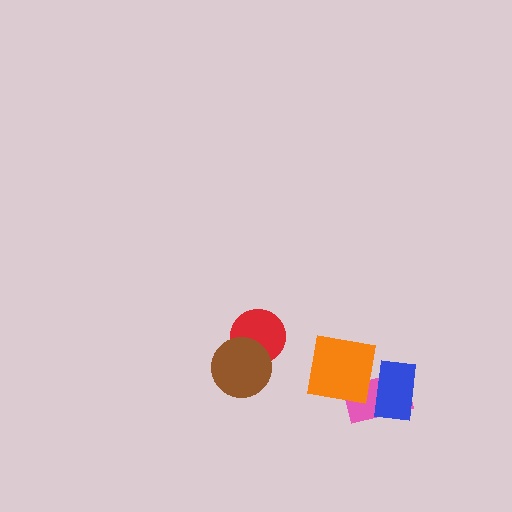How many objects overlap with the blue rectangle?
2 objects overlap with the blue rectangle.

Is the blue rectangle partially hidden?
Yes, it is partially covered by another shape.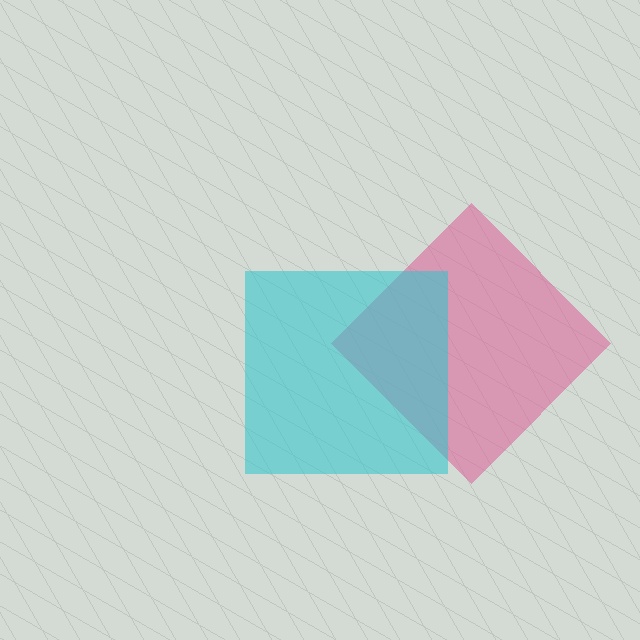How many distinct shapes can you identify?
There are 2 distinct shapes: a pink diamond, a cyan square.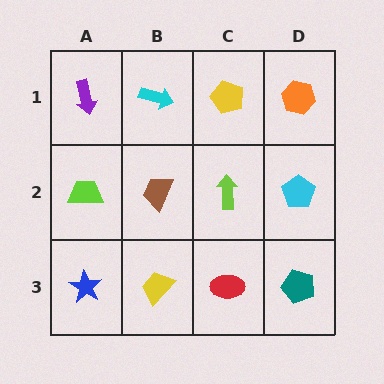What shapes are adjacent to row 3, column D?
A cyan pentagon (row 2, column D), a red ellipse (row 3, column C).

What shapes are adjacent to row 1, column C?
A lime arrow (row 2, column C), a cyan arrow (row 1, column B), an orange hexagon (row 1, column D).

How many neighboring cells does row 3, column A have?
2.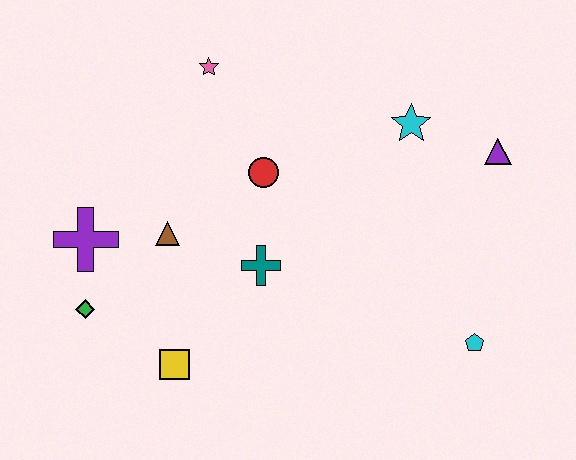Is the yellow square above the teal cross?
No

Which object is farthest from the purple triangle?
The green diamond is farthest from the purple triangle.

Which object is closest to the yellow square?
The green diamond is closest to the yellow square.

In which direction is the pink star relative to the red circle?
The pink star is above the red circle.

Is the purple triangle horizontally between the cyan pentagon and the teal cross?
No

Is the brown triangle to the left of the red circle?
Yes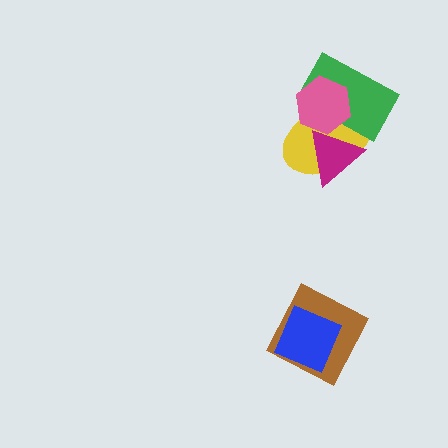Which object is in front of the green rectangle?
The pink hexagon is in front of the green rectangle.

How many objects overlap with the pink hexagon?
3 objects overlap with the pink hexagon.